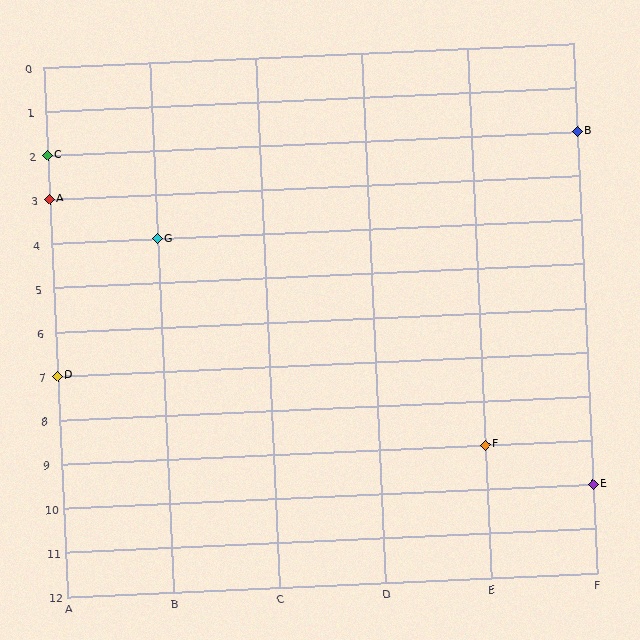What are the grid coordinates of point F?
Point F is at grid coordinates (E, 9).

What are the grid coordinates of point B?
Point B is at grid coordinates (F, 2).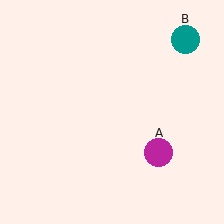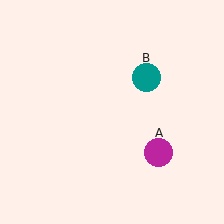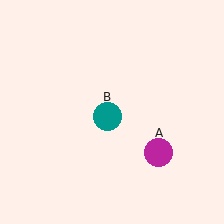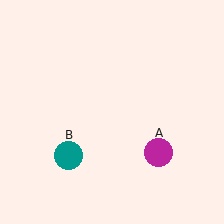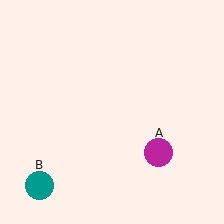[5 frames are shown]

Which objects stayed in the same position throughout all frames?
Magenta circle (object A) remained stationary.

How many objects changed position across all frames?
1 object changed position: teal circle (object B).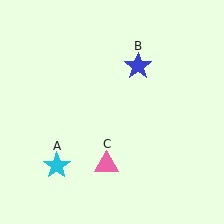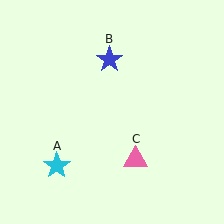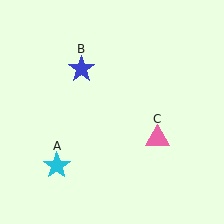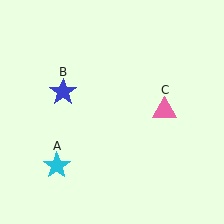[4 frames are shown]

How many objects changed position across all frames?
2 objects changed position: blue star (object B), pink triangle (object C).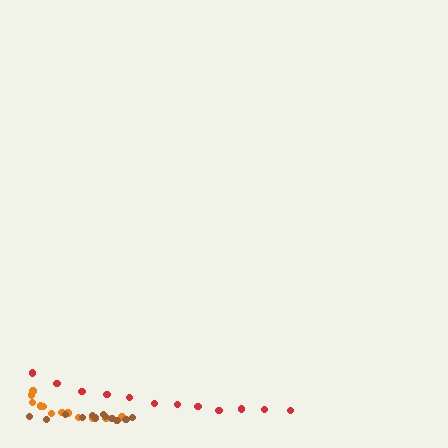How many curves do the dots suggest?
There are 3 distinct paths.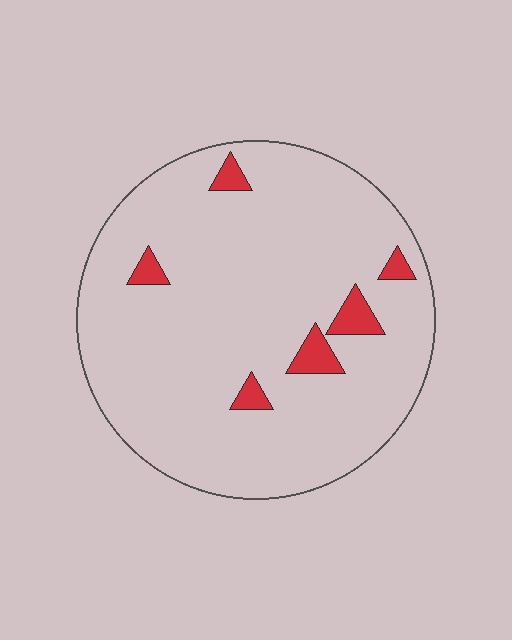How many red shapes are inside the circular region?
6.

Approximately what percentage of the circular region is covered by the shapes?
Approximately 5%.